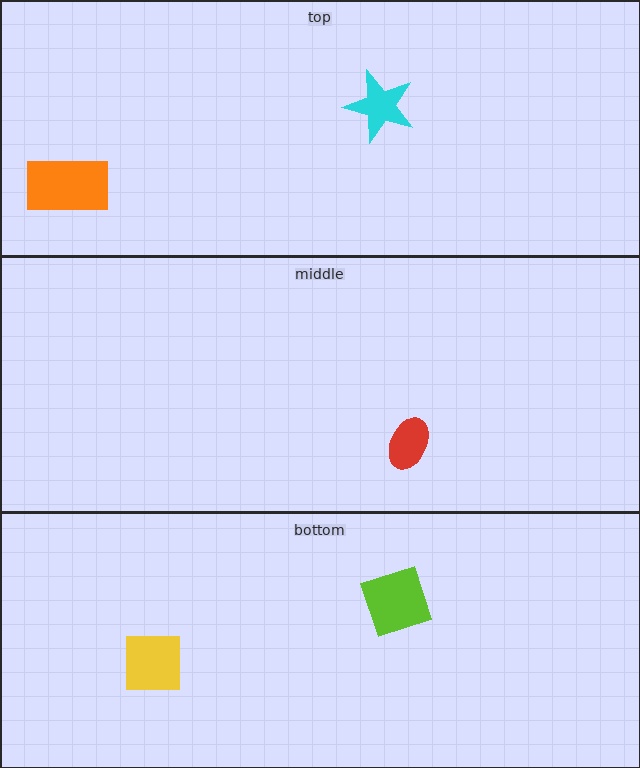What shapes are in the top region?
The orange rectangle, the cyan star.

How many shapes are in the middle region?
1.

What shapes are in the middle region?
The red ellipse.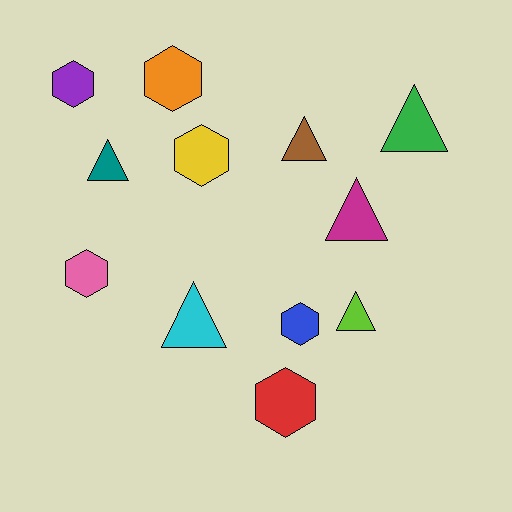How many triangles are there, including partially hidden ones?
There are 6 triangles.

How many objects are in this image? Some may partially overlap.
There are 12 objects.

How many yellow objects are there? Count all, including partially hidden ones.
There is 1 yellow object.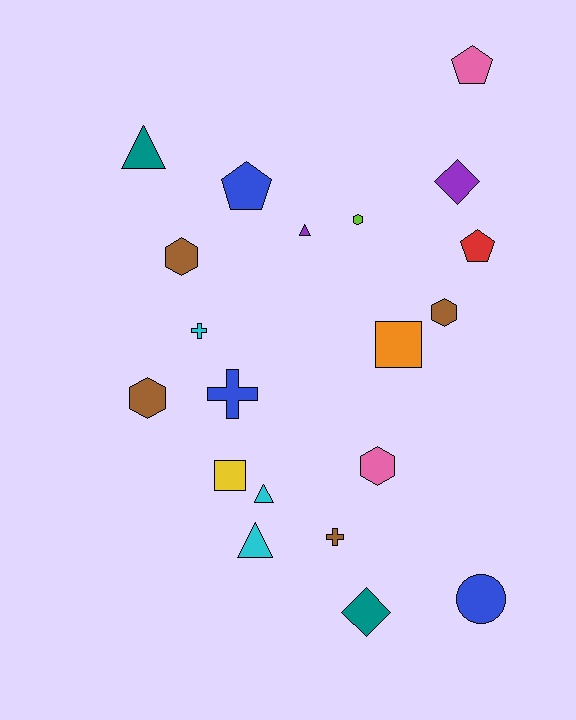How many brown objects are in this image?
There are 4 brown objects.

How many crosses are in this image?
There are 3 crosses.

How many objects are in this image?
There are 20 objects.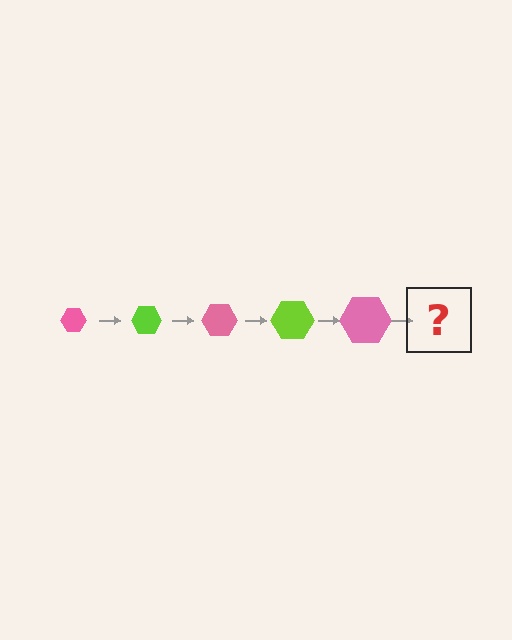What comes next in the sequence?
The next element should be a lime hexagon, larger than the previous one.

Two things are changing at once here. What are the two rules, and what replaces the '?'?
The two rules are that the hexagon grows larger each step and the color cycles through pink and lime. The '?' should be a lime hexagon, larger than the previous one.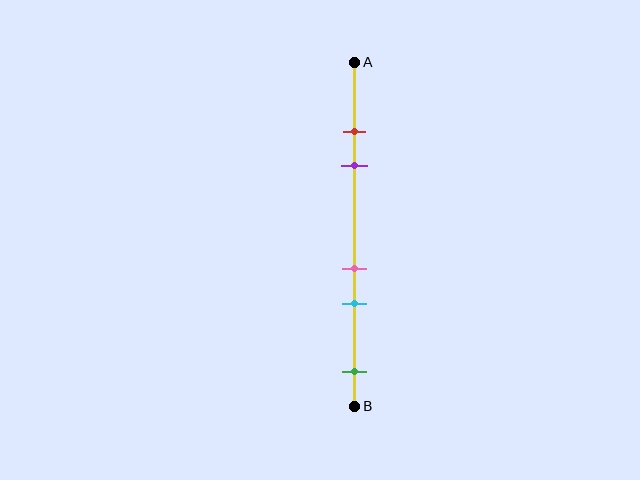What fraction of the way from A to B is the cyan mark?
The cyan mark is approximately 70% (0.7) of the way from A to B.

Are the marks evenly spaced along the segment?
No, the marks are not evenly spaced.